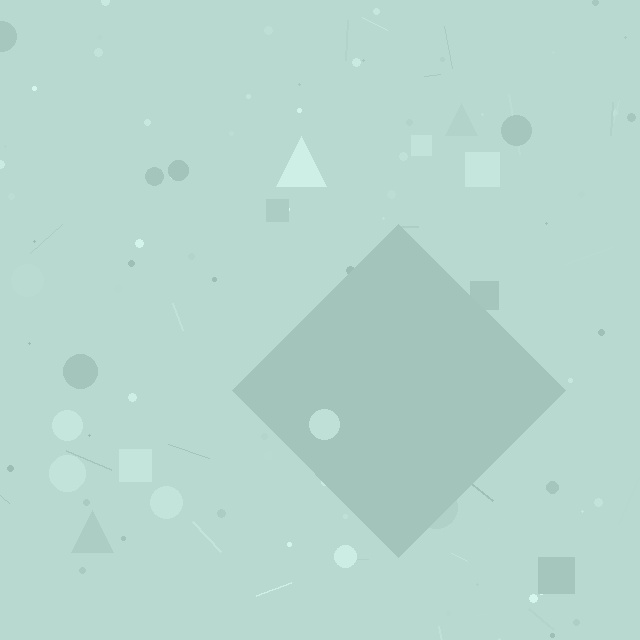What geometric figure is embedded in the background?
A diamond is embedded in the background.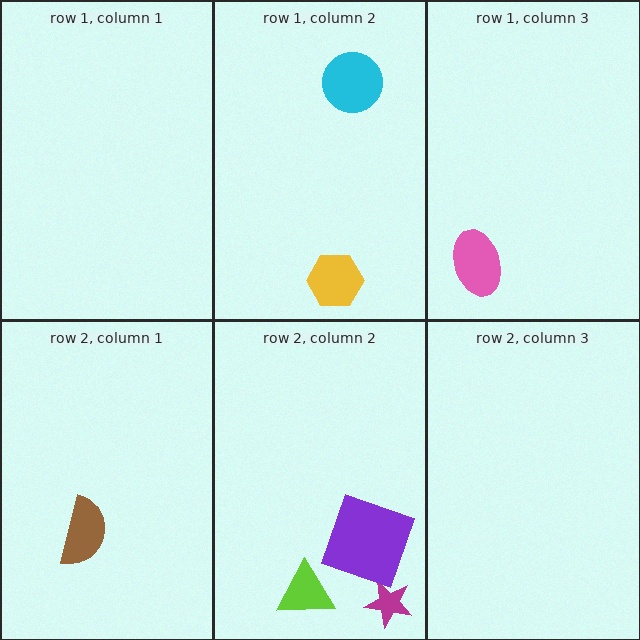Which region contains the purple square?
The row 2, column 2 region.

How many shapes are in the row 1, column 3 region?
1.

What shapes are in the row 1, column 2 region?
The yellow hexagon, the cyan circle.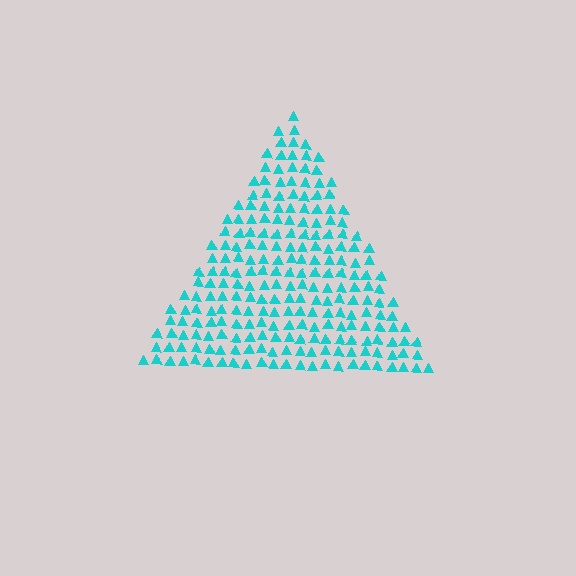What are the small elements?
The small elements are triangles.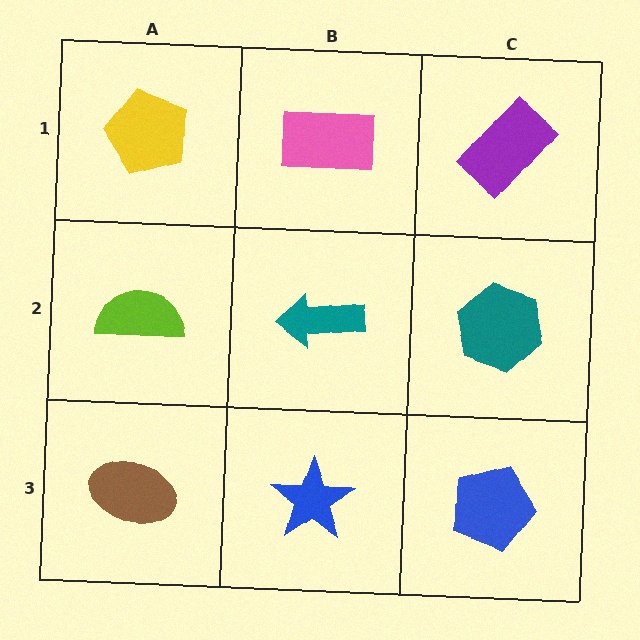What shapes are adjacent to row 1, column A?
A lime semicircle (row 2, column A), a pink rectangle (row 1, column B).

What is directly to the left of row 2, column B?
A lime semicircle.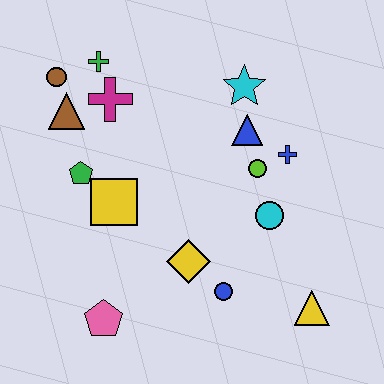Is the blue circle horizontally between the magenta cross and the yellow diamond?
No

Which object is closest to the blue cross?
The lime circle is closest to the blue cross.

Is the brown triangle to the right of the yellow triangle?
No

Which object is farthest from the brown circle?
The yellow triangle is farthest from the brown circle.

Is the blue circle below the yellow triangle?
No